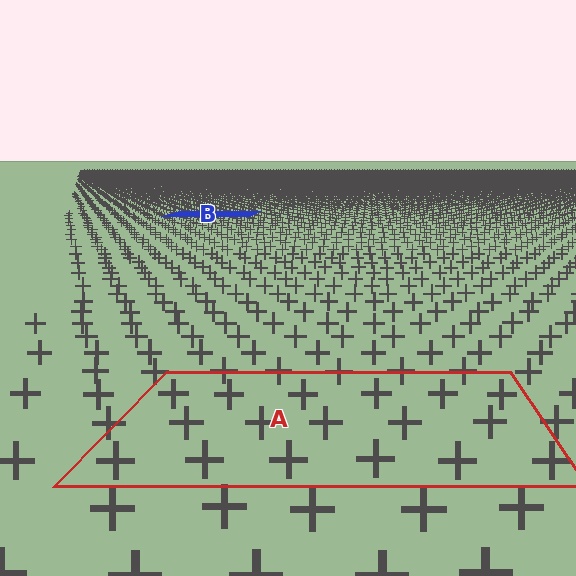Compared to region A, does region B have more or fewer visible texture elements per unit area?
Region B has more texture elements per unit area — they are packed more densely because it is farther away.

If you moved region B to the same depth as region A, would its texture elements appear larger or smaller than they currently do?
They would appear larger. At a closer depth, the same texture elements are projected at a bigger on-screen size.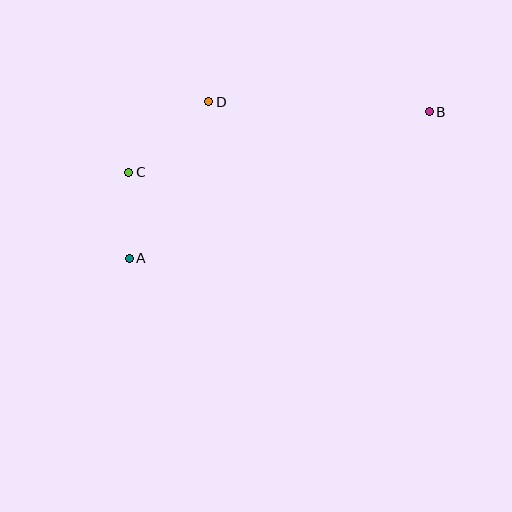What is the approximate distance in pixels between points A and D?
The distance between A and D is approximately 175 pixels.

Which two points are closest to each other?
Points A and C are closest to each other.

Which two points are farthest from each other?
Points A and B are farthest from each other.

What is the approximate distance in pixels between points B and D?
The distance between B and D is approximately 221 pixels.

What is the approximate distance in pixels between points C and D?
The distance between C and D is approximately 107 pixels.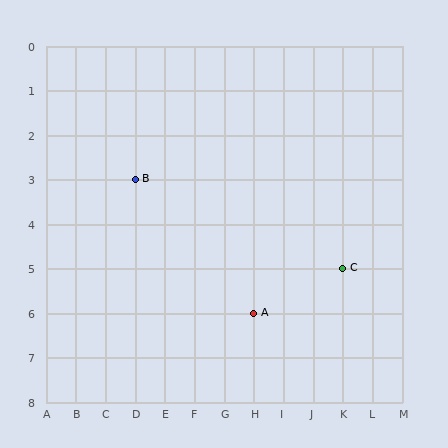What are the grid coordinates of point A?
Point A is at grid coordinates (H, 6).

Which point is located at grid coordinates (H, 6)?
Point A is at (H, 6).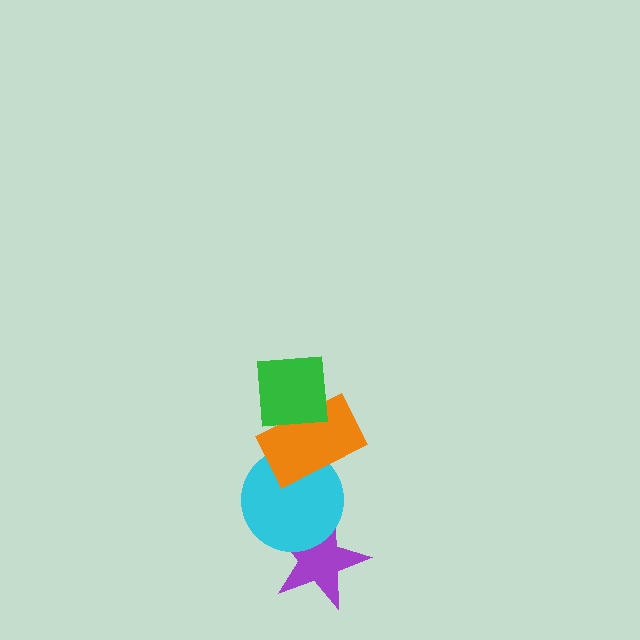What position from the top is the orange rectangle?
The orange rectangle is 2nd from the top.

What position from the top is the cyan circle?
The cyan circle is 3rd from the top.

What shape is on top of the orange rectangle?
The green square is on top of the orange rectangle.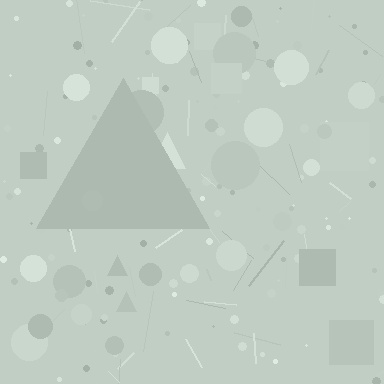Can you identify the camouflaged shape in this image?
The camouflaged shape is a triangle.